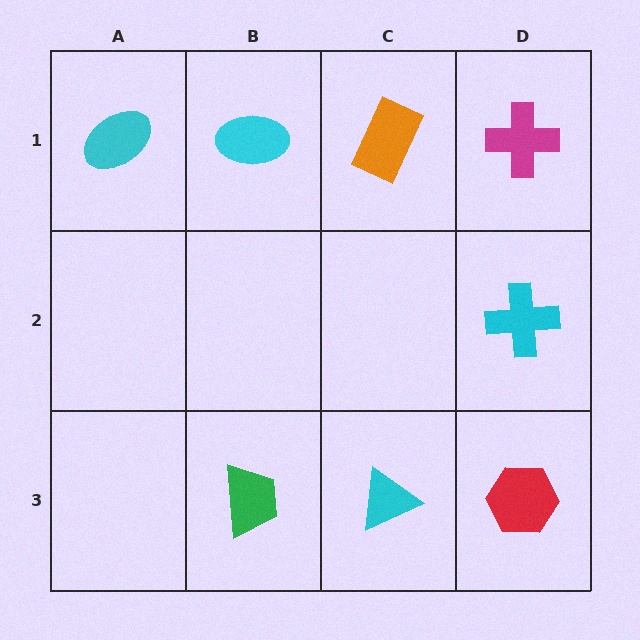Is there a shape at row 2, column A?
No, that cell is empty.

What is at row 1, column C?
An orange rectangle.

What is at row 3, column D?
A red hexagon.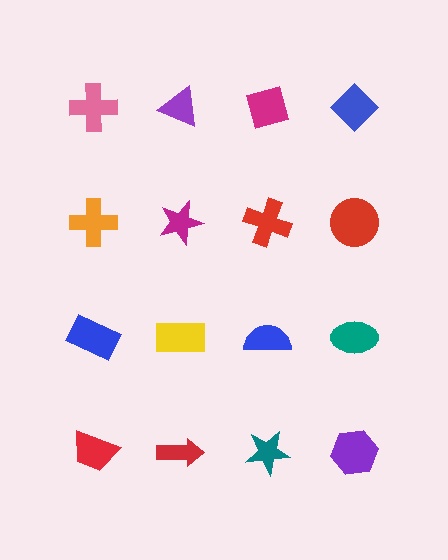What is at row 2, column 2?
A magenta star.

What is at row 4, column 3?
A teal star.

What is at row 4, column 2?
A red arrow.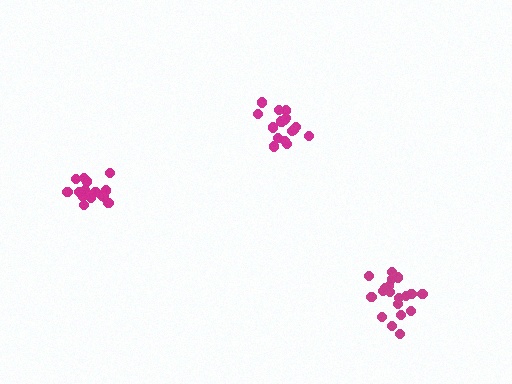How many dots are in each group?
Group 1: 16 dots, Group 2: 19 dots, Group 3: 15 dots (50 total).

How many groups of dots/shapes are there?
There are 3 groups.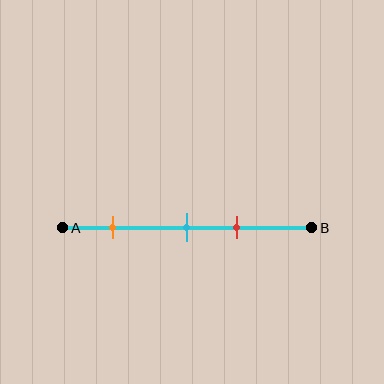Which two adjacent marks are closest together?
The cyan and red marks are the closest adjacent pair.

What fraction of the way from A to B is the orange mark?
The orange mark is approximately 20% (0.2) of the way from A to B.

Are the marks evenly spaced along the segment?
No, the marks are not evenly spaced.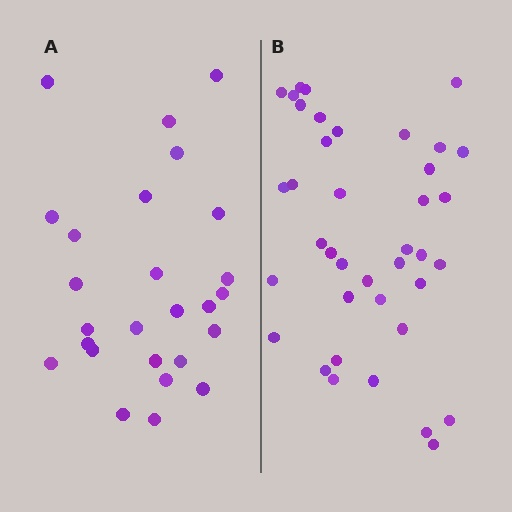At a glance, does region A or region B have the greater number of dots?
Region B (the right region) has more dots.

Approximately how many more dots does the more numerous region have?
Region B has approximately 15 more dots than region A.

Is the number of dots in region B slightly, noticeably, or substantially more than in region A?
Region B has substantially more. The ratio is roughly 1.5 to 1.